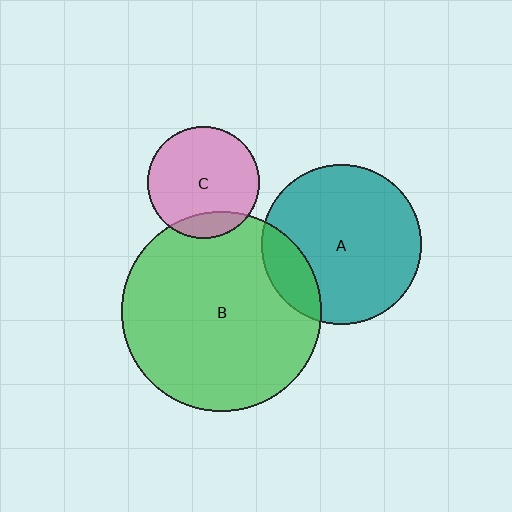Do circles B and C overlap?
Yes.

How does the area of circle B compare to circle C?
Approximately 3.2 times.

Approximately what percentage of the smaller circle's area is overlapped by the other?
Approximately 15%.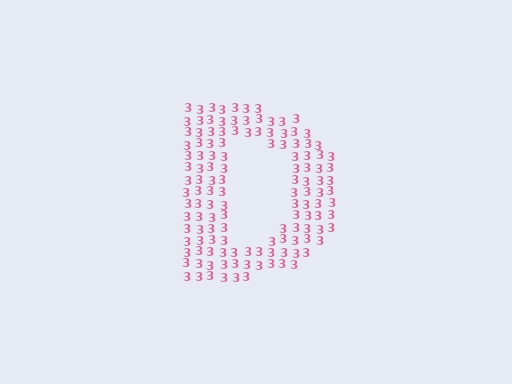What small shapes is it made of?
It is made of small digit 3's.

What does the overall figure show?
The overall figure shows the letter D.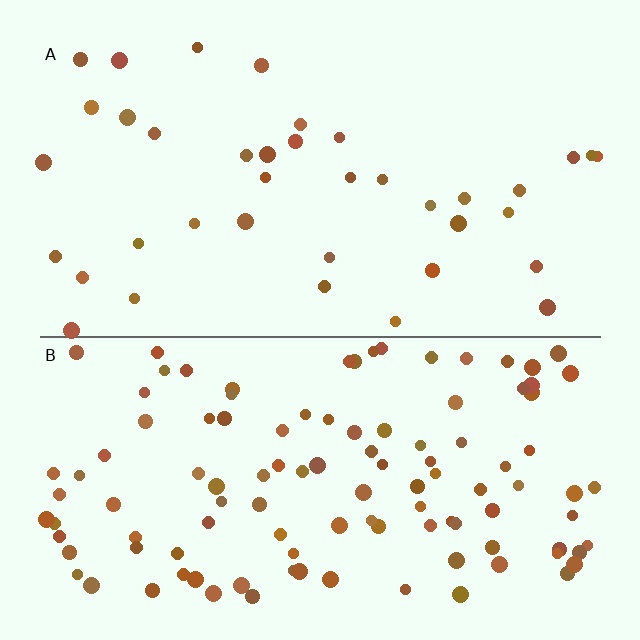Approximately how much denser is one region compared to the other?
Approximately 2.9× — region B over region A.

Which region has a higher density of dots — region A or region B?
B (the bottom).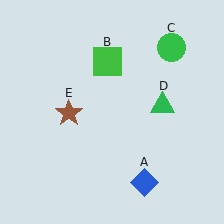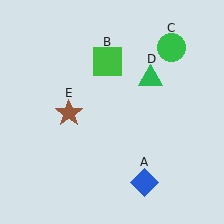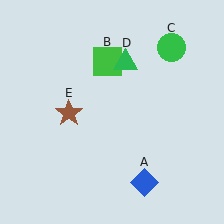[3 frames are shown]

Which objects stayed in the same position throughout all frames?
Blue diamond (object A) and green square (object B) and green circle (object C) and brown star (object E) remained stationary.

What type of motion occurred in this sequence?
The green triangle (object D) rotated counterclockwise around the center of the scene.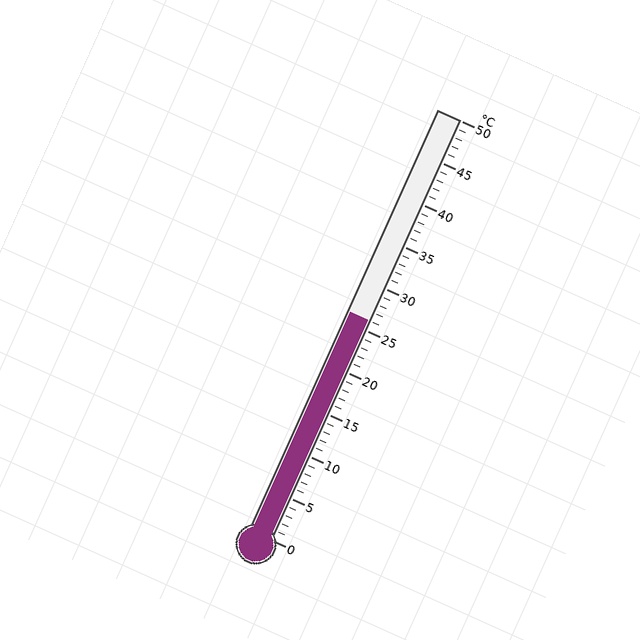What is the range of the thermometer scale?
The thermometer scale ranges from 0°C to 50°C.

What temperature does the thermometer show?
The thermometer shows approximately 26°C.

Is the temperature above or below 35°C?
The temperature is below 35°C.